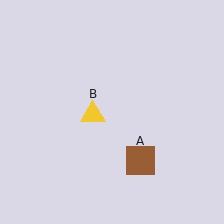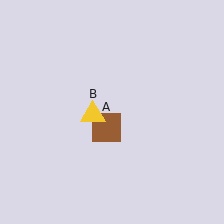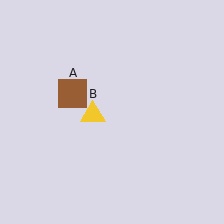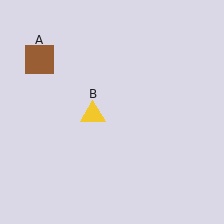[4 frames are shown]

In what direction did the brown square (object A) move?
The brown square (object A) moved up and to the left.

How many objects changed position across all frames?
1 object changed position: brown square (object A).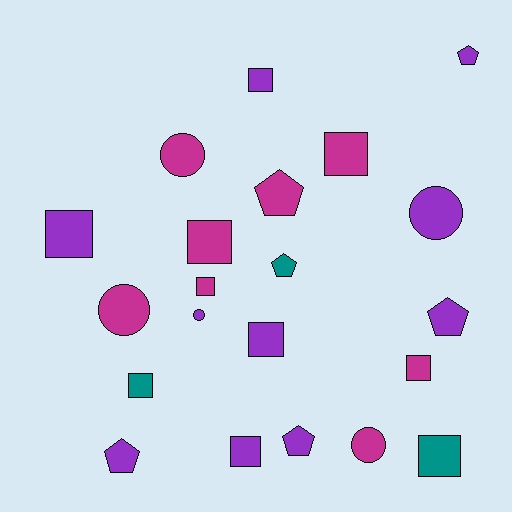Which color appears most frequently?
Purple, with 10 objects.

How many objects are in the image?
There are 21 objects.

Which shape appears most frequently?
Square, with 10 objects.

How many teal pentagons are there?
There is 1 teal pentagon.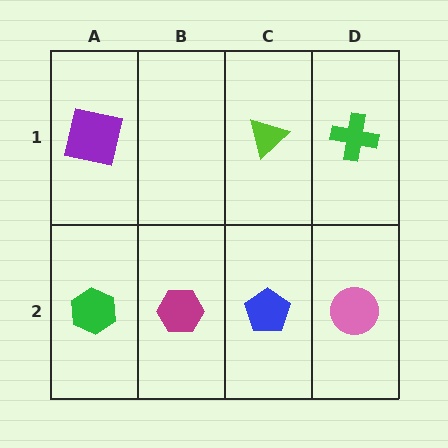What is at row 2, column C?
A blue pentagon.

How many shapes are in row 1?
3 shapes.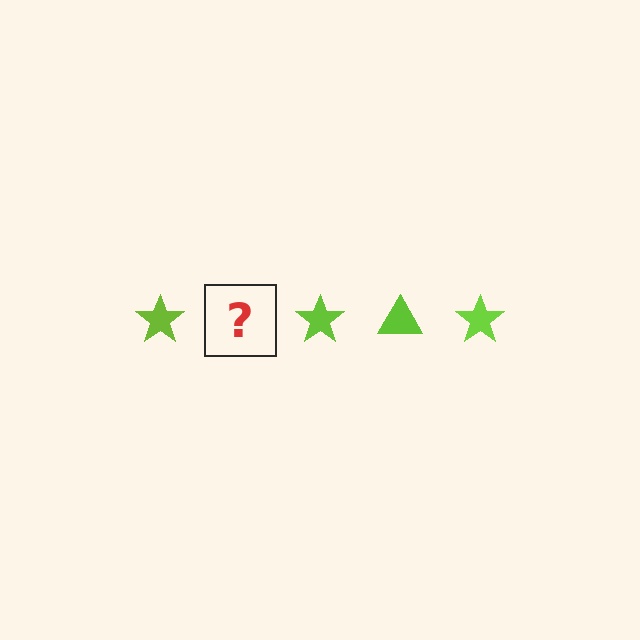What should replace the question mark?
The question mark should be replaced with a lime triangle.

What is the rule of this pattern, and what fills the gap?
The rule is that the pattern cycles through star, triangle shapes in lime. The gap should be filled with a lime triangle.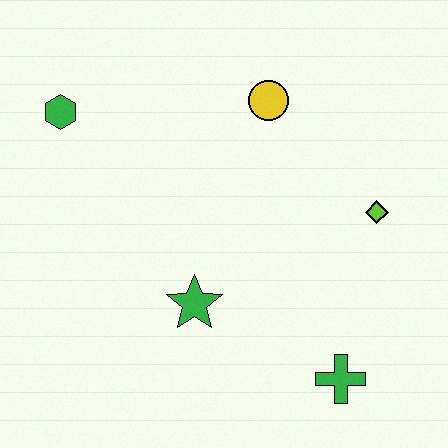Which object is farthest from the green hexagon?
The green cross is farthest from the green hexagon.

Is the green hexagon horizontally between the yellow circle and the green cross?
No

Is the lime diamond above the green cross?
Yes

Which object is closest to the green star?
The green cross is closest to the green star.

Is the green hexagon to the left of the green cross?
Yes